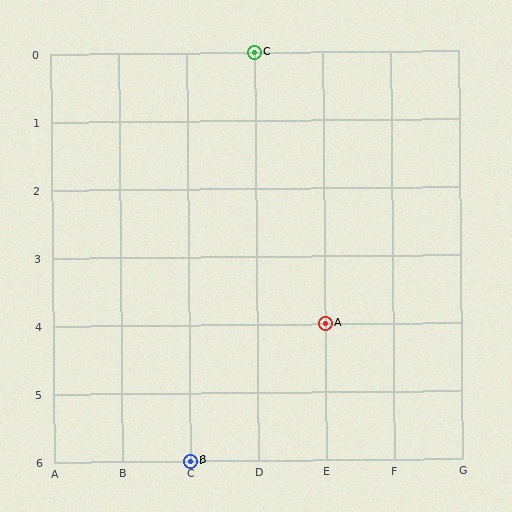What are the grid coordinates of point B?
Point B is at grid coordinates (C, 6).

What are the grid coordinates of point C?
Point C is at grid coordinates (D, 0).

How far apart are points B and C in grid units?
Points B and C are 1 column and 6 rows apart (about 6.1 grid units diagonally).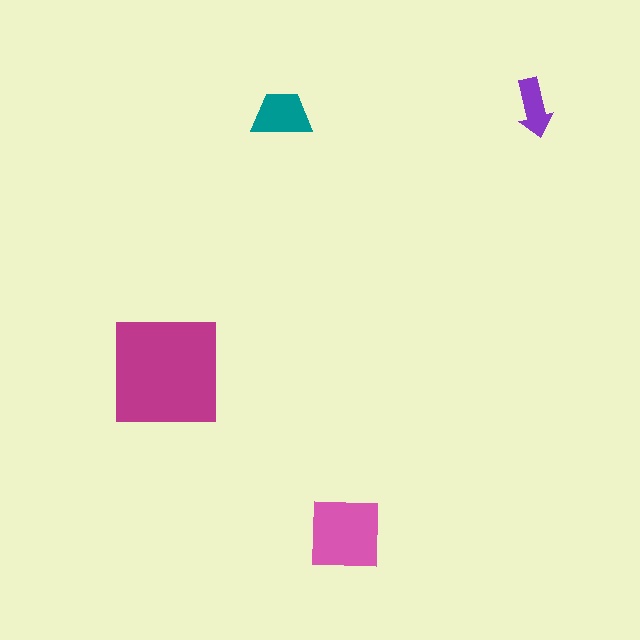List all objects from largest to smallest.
The magenta square, the pink square, the teal trapezoid, the purple arrow.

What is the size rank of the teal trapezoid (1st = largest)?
3rd.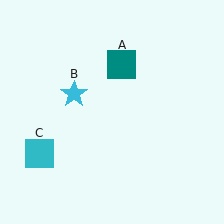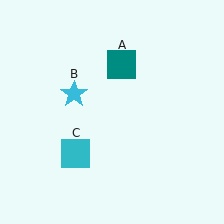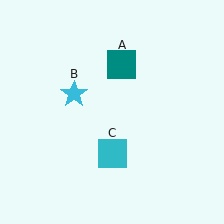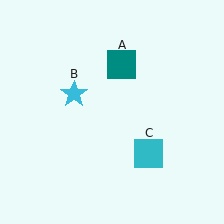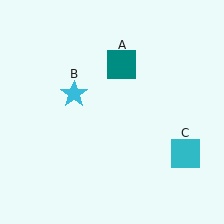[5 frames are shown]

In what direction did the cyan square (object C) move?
The cyan square (object C) moved right.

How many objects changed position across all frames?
1 object changed position: cyan square (object C).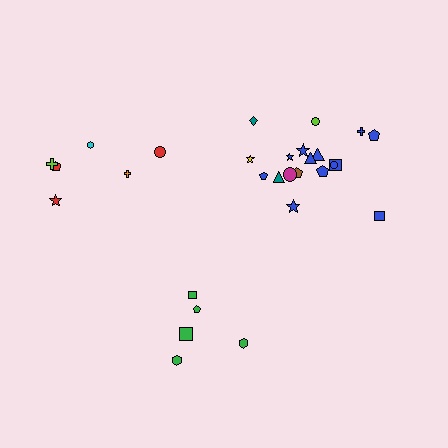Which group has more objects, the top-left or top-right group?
The top-right group.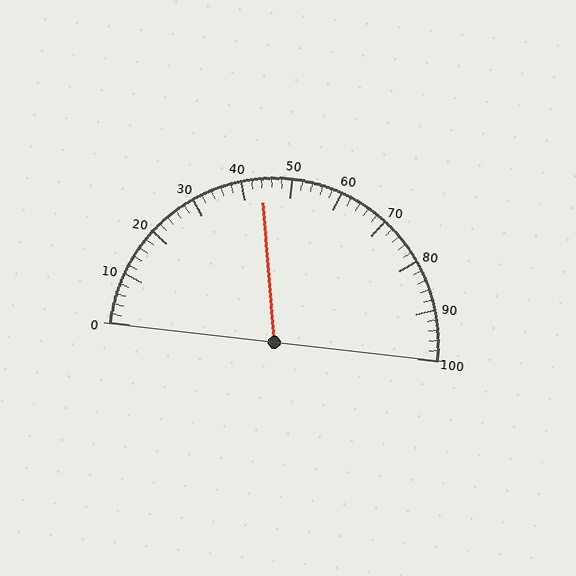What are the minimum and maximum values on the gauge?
The gauge ranges from 0 to 100.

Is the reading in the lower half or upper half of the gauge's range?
The reading is in the lower half of the range (0 to 100).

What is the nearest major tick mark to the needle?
The nearest major tick mark is 40.